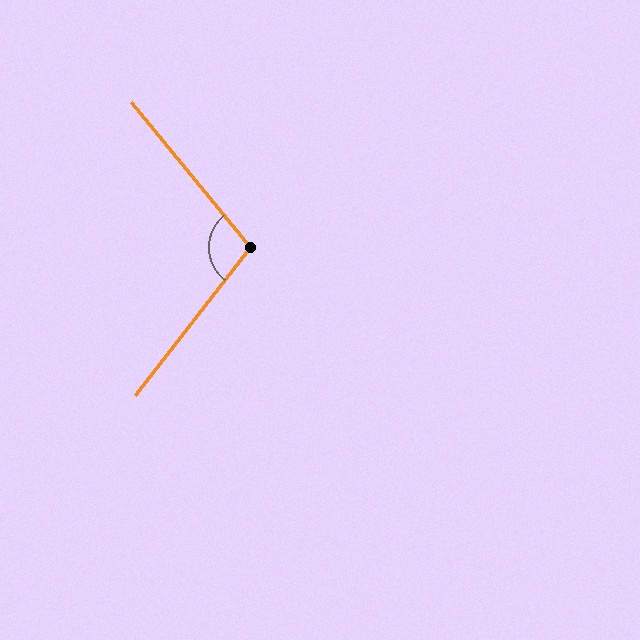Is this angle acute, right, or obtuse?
It is obtuse.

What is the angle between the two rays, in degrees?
Approximately 103 degrees.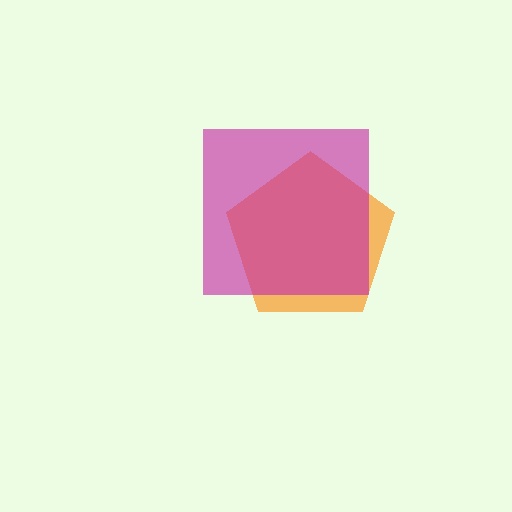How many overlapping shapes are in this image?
There are 2 overlapping shapes in the image.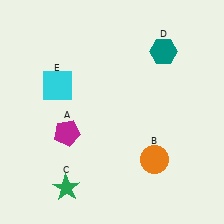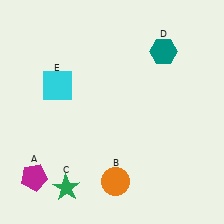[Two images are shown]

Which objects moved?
The objects that moved are: the magenta pentagon (A), the orange circle (B).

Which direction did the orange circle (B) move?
The orange circle (B) moved left.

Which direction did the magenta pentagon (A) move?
The magenta pentagon (A) moved down.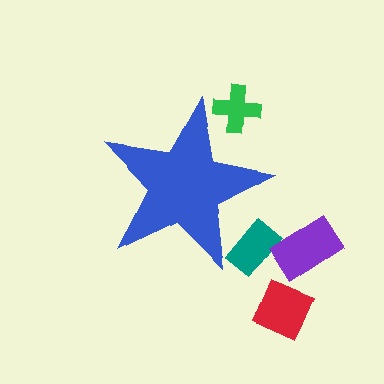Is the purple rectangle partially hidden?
No, the purple rectangle is fully visible.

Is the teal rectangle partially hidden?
Yes, the teal rectangle is partially hidden behind the blue star.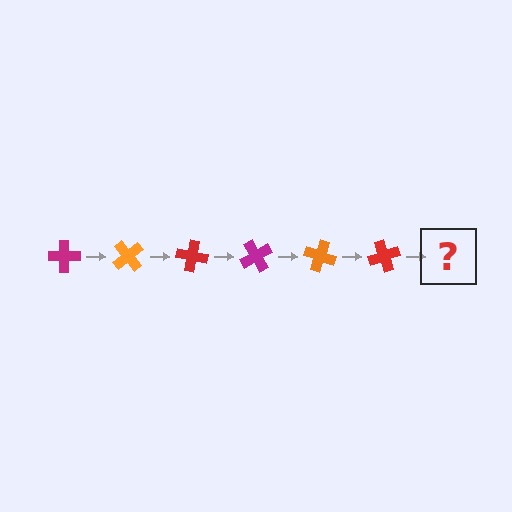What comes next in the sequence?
The next element should be a magenta cross, rotated 300 degrees from the start.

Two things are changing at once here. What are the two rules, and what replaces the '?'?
The two rules are that it rotates 50 degrees each step and the color cycles through magenta, orange, and red. The '?' should be a magenta cross, rotated 300 degrees from the start.